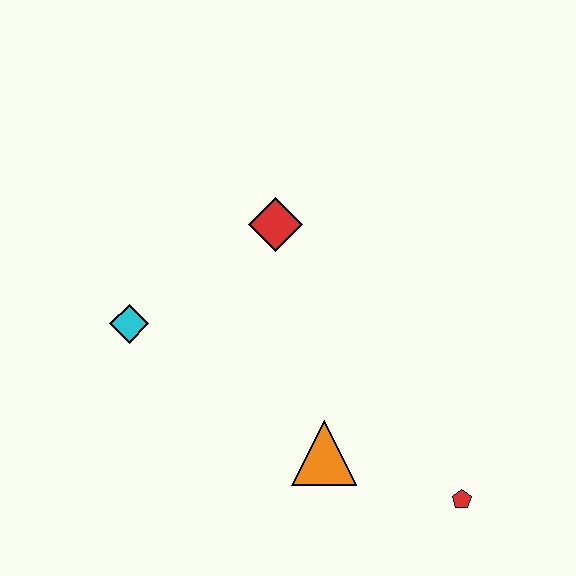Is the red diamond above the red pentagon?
Yes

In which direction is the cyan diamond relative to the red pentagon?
The cyan diamond is to the left of the red pentagon.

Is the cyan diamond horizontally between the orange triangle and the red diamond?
No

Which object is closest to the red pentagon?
The orange triangle is closest to the red pentagon.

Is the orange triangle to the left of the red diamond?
No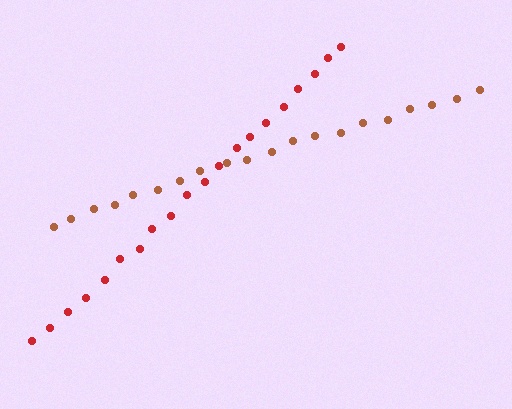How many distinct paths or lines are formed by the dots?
There are 2 distinct paths.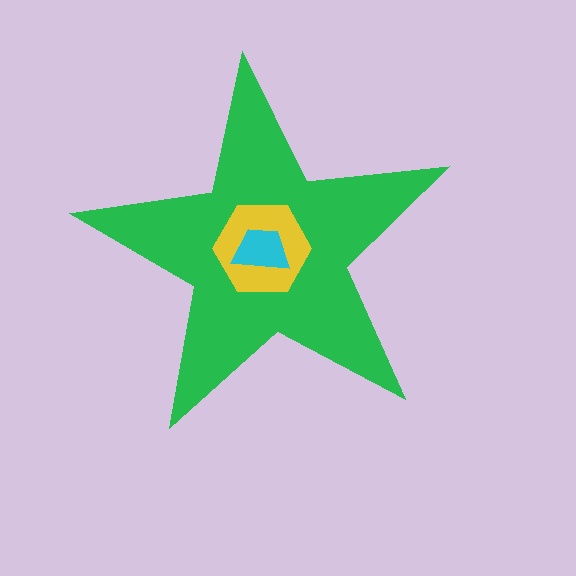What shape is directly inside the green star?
The yellow hexagon.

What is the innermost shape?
The cyan trapezoid.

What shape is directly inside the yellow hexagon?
The cyan trapezoid.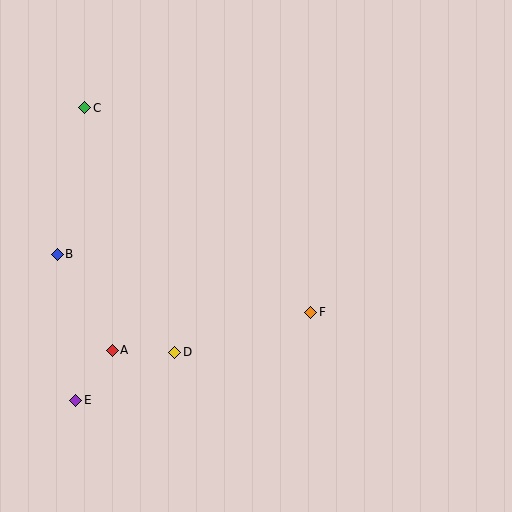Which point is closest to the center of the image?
Point F at (311, 312) is closest to the center.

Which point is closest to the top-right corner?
Point F is closest to the top-right corner.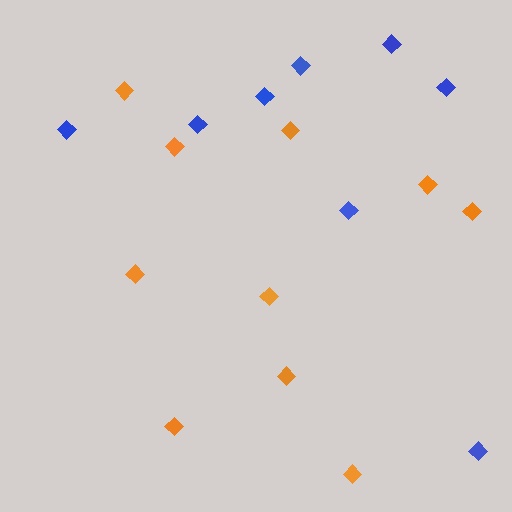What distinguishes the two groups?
There are 2 groups: one group of orange diamonds (10) and one group of blue diamonds (8).